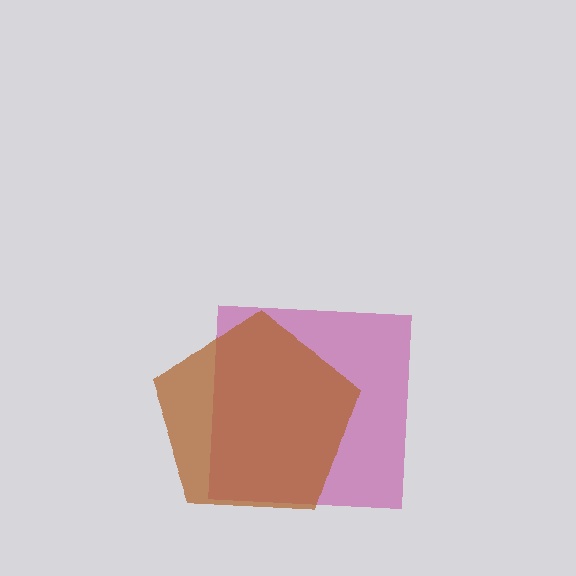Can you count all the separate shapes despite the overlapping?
Yes, there are 2 separate shapes.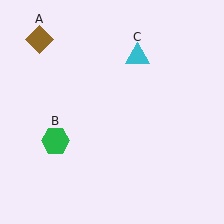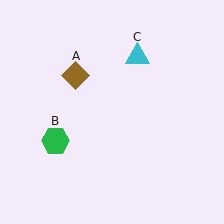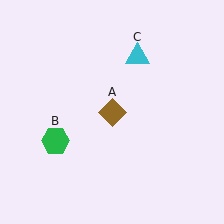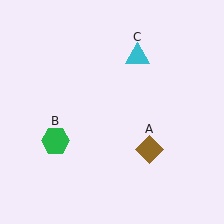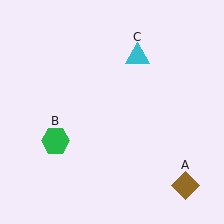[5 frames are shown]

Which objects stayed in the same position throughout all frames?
Green hexagon (object B) and cyan triangle (object C) remained stationary.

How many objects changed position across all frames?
1 object changed position: brown diamond (object A).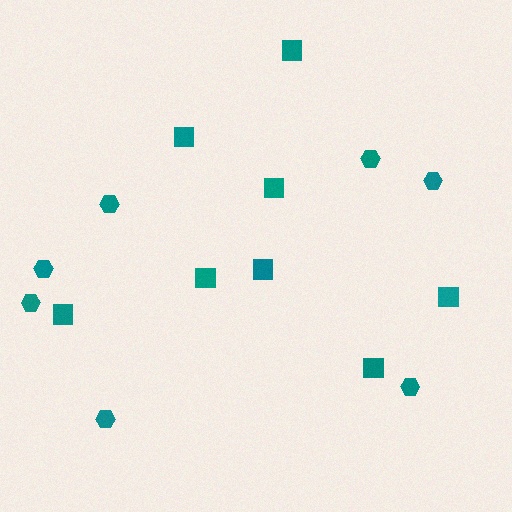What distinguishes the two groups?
There are 2 groups: one group of hexagons (7) and one group of squares (8).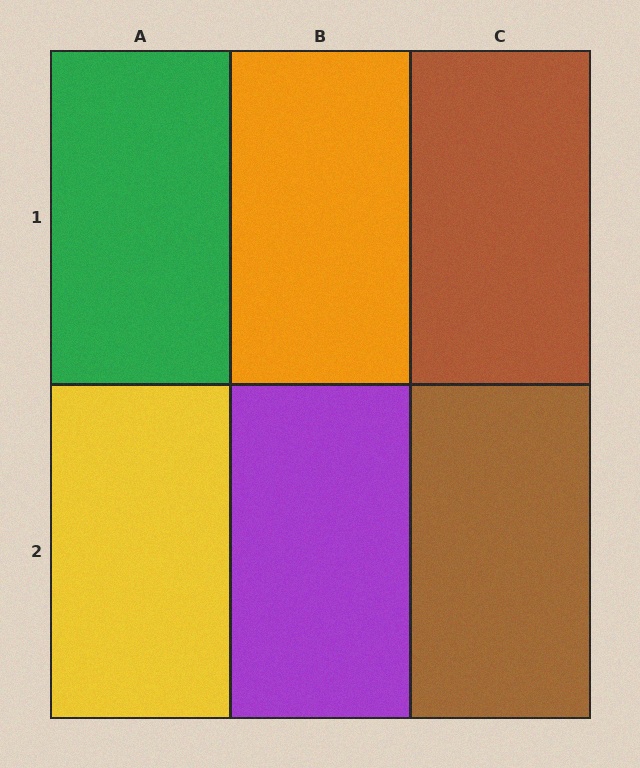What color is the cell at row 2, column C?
Brown.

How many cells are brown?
2 cells are brown.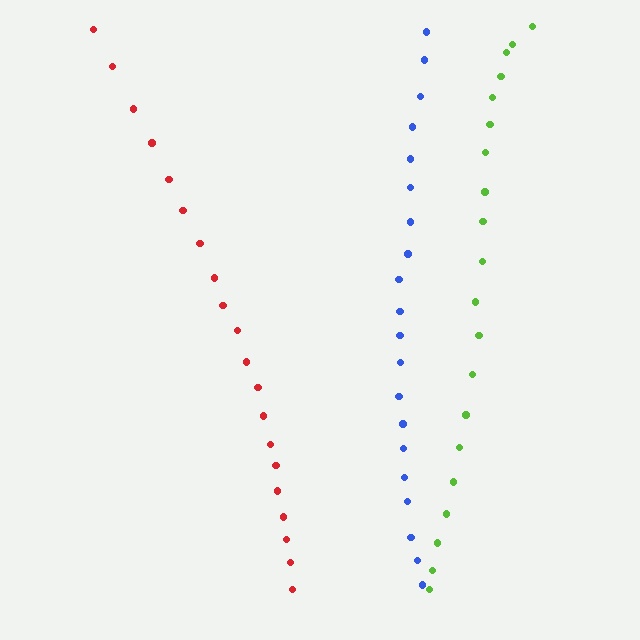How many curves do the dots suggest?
There are 3 distinct paths.